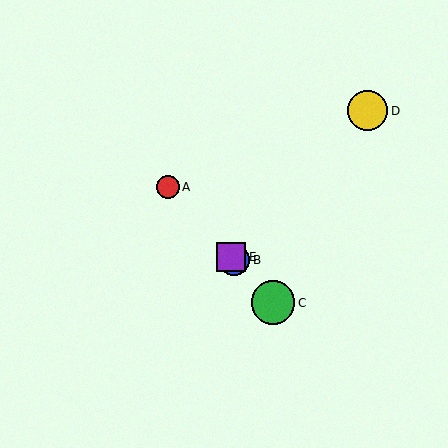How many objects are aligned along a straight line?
4 objects (A, B, C, E) are aligned along a straight line.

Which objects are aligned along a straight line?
Objects A, B, C, E are aligned along a straight line.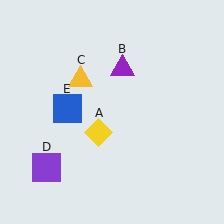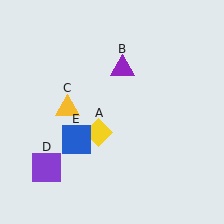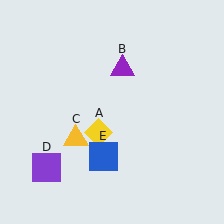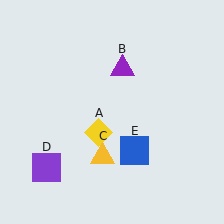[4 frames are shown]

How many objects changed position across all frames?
2 objects changed position: yellow triangle (object C), blue square (object E).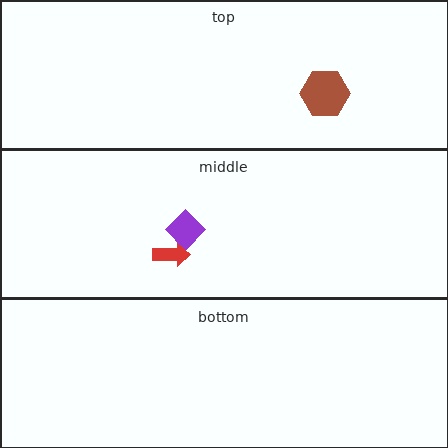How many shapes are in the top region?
1.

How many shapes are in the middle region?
2.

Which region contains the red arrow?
The middle region.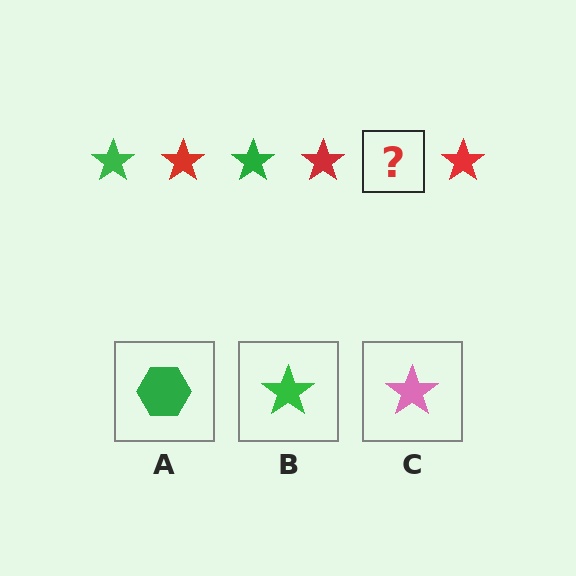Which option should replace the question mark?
Option B.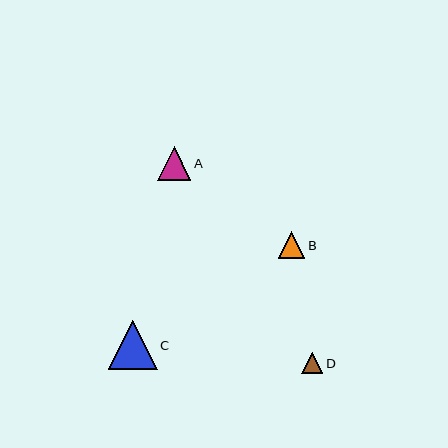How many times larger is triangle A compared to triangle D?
Triangle A is approximately 1.6 times the size of triangle D.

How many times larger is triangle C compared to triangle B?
Triangle C is approximately 1.9 times the size of triangle B.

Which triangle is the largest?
Triangle C is the largest with a size of approximately 49 pixels.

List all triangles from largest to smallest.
From largest to smallest: C, A, B, D.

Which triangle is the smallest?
Triangle D is the smallest with a size of approximately 21 pixels.